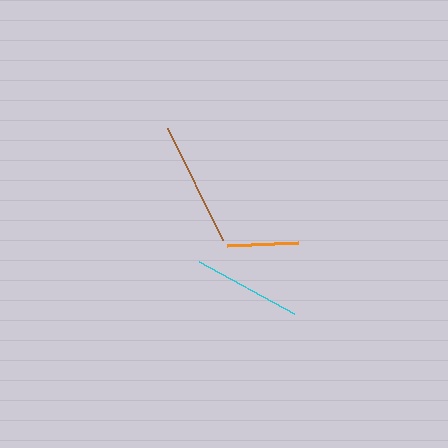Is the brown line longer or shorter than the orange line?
The brown line is longer than the orange line.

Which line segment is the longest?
The brown line is the longest at approximately 125 pixels.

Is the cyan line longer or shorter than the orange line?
The cyan line is longer than the orange line.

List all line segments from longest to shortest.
From longest to shortest: brown, cyan, orange.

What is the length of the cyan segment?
The cyan segment is approximately 108 pixels long.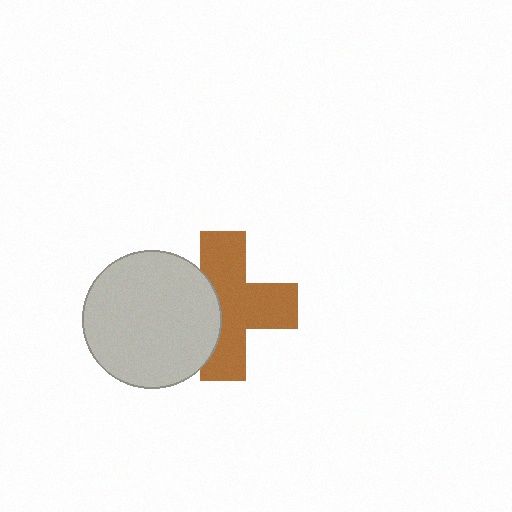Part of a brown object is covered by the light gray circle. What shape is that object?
It is a cross.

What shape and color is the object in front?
The object in front is a light gray circle.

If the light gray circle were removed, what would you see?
You would see the complete brown cross.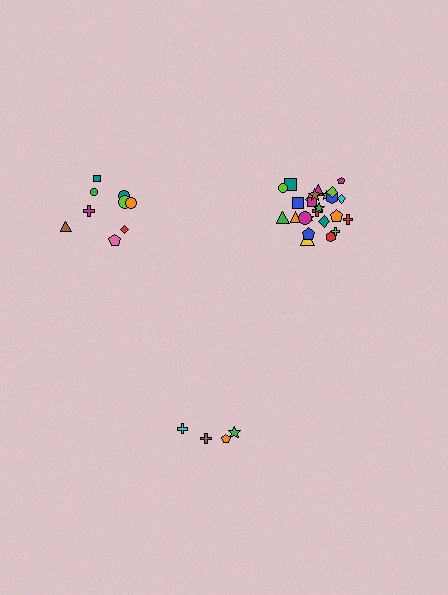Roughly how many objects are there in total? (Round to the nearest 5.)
Roughly 40 objects in total.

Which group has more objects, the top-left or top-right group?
The top-right group.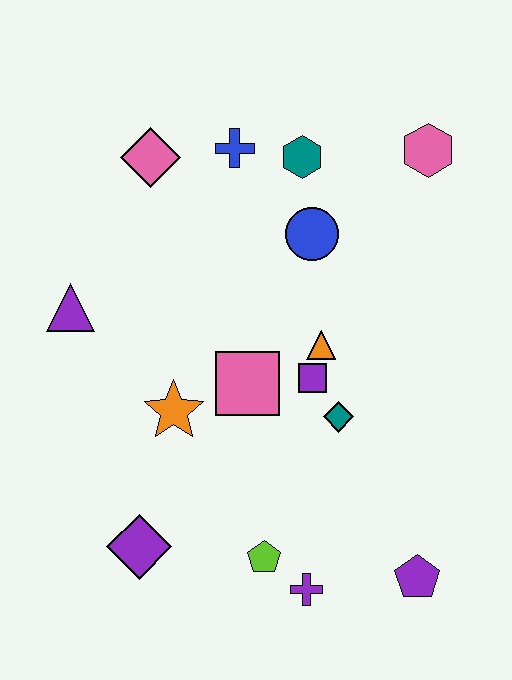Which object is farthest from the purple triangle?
The purple pentagon is farthest from the purple triangle.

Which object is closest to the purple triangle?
The orange star is closest to the purple triangle.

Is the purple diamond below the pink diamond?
Yes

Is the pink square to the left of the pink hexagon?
Yes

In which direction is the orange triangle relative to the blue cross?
The orange triangle is below the blue cross.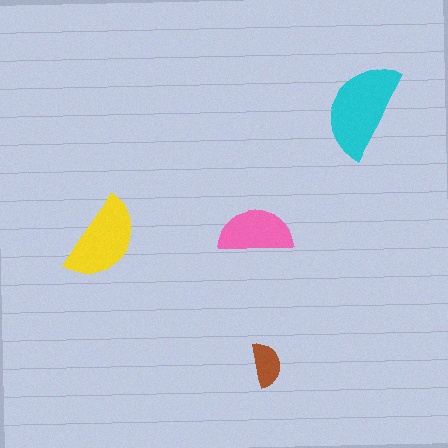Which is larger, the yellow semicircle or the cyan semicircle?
The cyan one.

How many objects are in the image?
There are 4 objects in the image.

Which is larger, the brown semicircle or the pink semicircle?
The pink one.